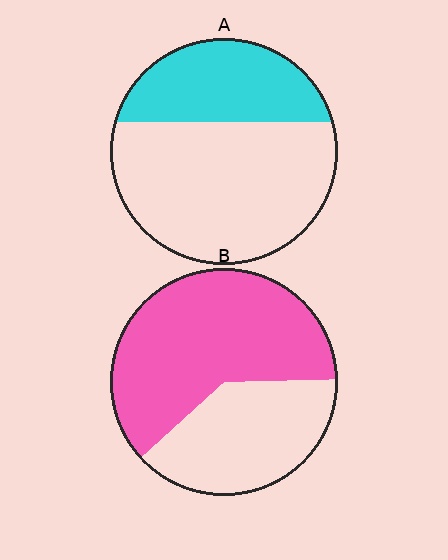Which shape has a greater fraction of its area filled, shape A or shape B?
Shape B.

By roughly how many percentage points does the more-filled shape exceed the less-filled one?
By roughly 30 percentage points (B over A).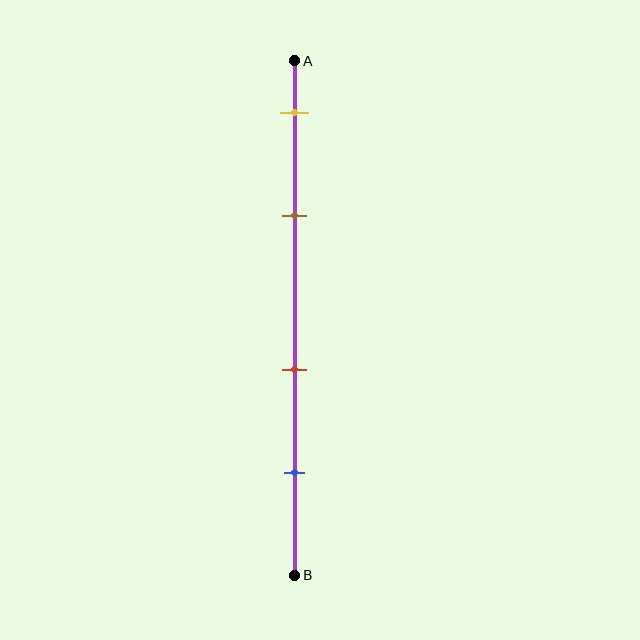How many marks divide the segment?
There are 4 marks dividing the segment.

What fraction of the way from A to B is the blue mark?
The blue mark is approximately 80% (0.8) of the way from A to B.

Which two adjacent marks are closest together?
The yellow and brown marks are the closest adjacent pair.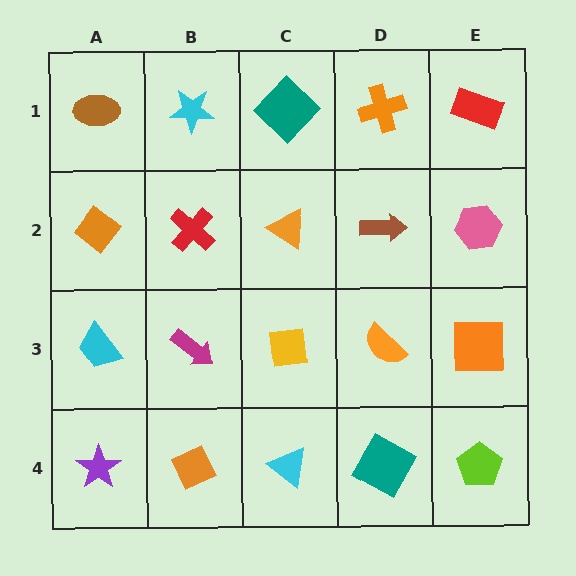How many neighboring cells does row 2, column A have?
3.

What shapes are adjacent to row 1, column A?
An orange diamond (row 2, column A), a cyan star (row 1, column B).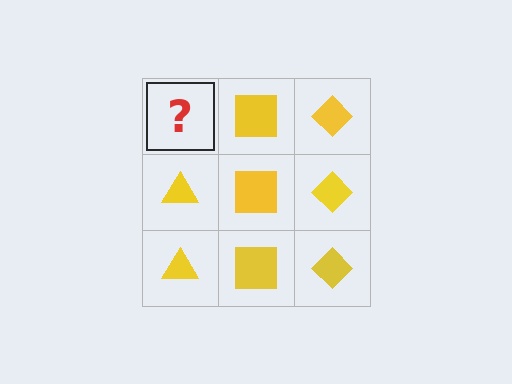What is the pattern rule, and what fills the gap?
The rule is that each column has a consistent shape. The gap should be filled with a yellow triangle.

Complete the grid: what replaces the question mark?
The question mark should be replaced with a yellow triangle.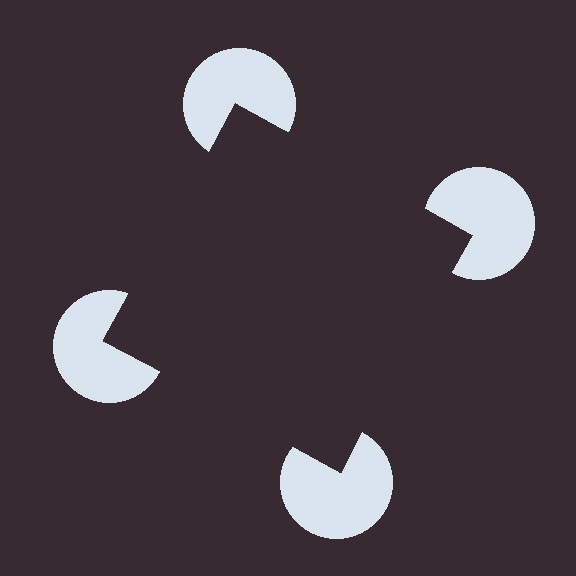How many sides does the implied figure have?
4 sides.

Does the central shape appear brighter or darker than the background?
It typically appears slightly darker than the background, even though no actual brightness change is drawn.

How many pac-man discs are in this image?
There are 4 — one at each vertex of the illusory square.